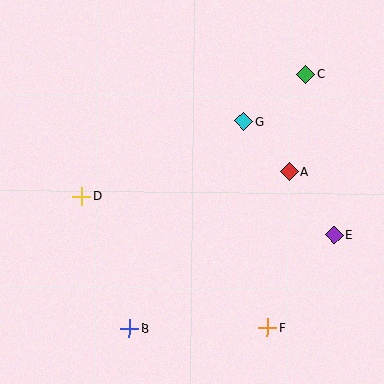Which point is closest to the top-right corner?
Point C is closest to the top-right corner.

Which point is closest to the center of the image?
Point G at (244, 121) is closest to the center.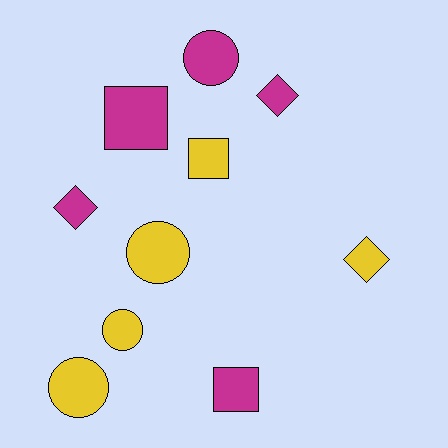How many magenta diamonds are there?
There are 2 magenta diamonds.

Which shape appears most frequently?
Circle, with 4 objects.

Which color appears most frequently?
Yellow, with 5 objects.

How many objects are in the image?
There are 10 objects.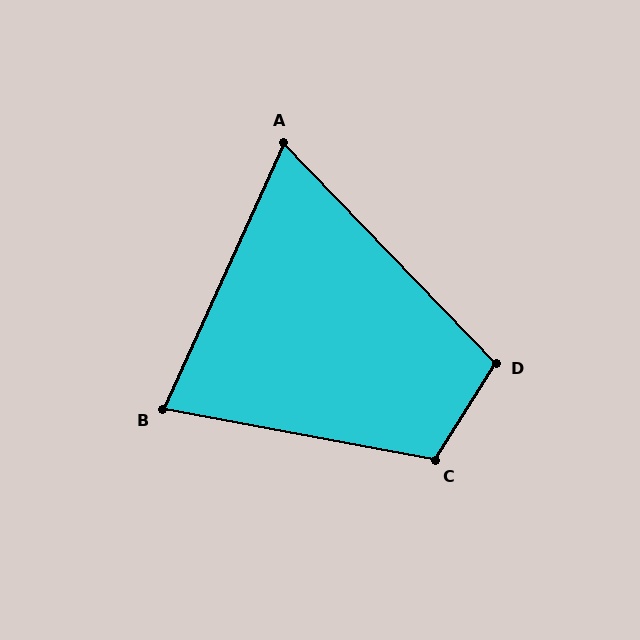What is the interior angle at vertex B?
Approximately 76 degrees (acute).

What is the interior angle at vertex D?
Approximately 104 degrees (obtuse).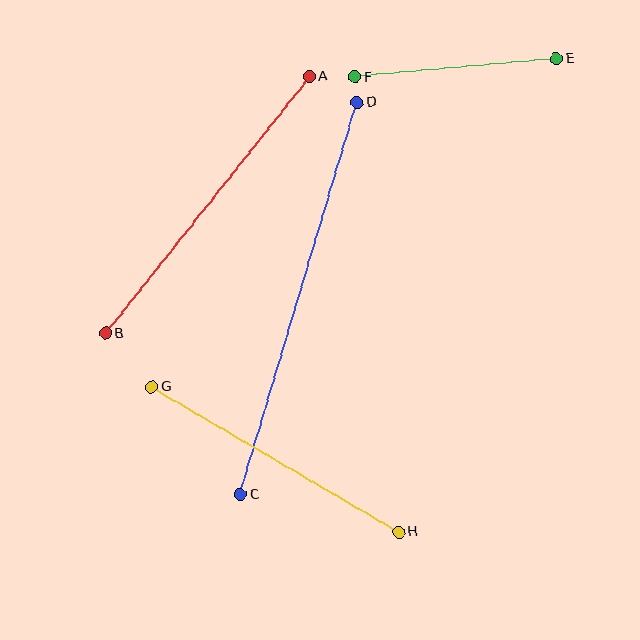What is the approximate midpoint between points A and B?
The midpoint is at approximately (208, 205) pixels.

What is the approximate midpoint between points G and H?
The midpoint is at approximately (275, 459) pixels.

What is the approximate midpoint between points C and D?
The midpoint is at approximately (299, 298) pixels.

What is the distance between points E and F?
The distance is approximately 202 pixels.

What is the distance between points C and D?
The distance is approximately 409 pixels.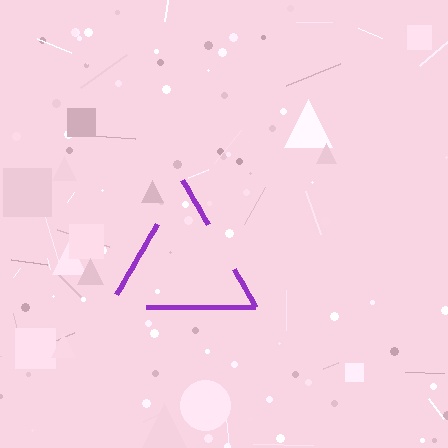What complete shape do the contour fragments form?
The contour fragments form a triangle.